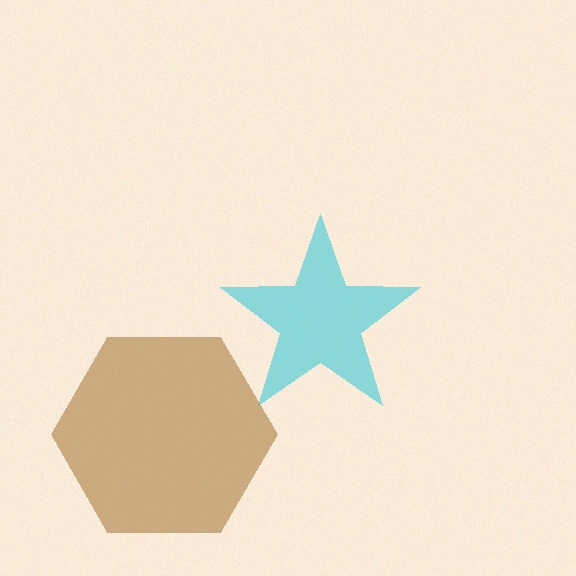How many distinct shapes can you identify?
There are 2 distinct shapes: a cyan star, a brown hexagon.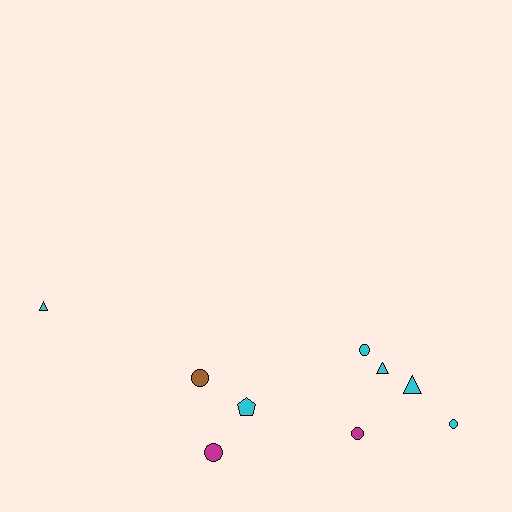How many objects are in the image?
There are 9 objects.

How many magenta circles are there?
There are 2 magenta circles.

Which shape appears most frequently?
Circle, with 5 objects.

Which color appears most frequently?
Cyan, with 6 objects.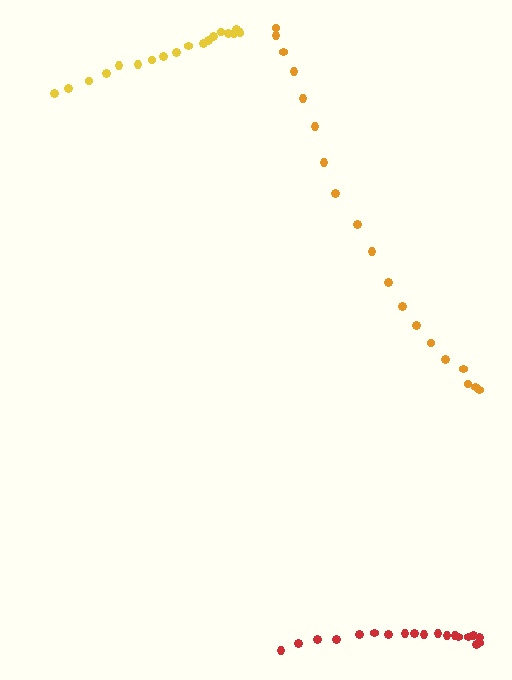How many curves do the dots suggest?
There are 3 distinct paths.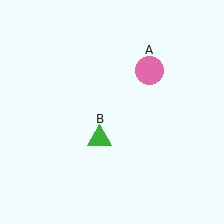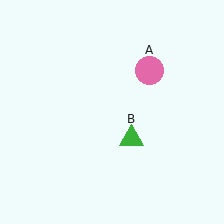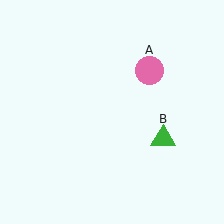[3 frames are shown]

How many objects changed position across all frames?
1 object changed position: green triangle (object B).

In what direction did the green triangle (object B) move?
The green triangle (object B) moved right.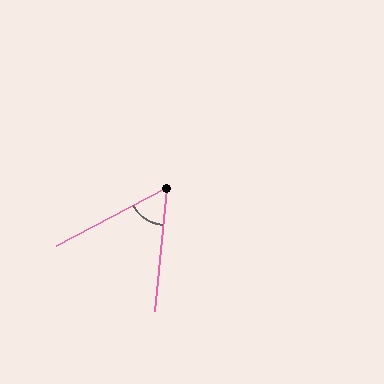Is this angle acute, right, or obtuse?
It is acute.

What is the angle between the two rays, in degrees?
Approximately 57 degrees.